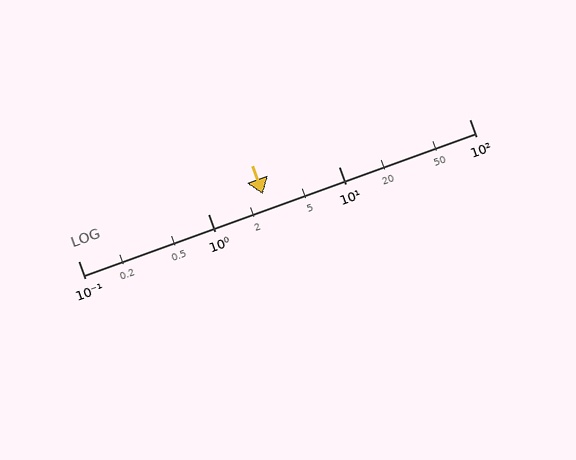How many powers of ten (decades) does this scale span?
The scale spans 3 decades, from 0.1 to 100.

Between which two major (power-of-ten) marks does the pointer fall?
The pointer is between 1 and 10.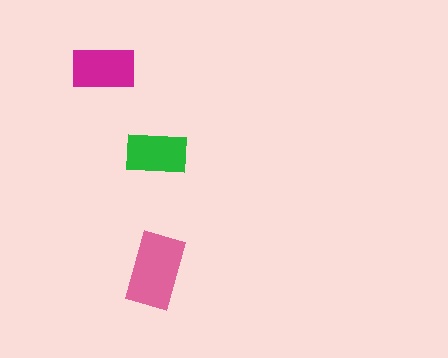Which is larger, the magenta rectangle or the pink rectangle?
The pink one.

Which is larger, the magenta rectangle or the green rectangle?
The magenta one.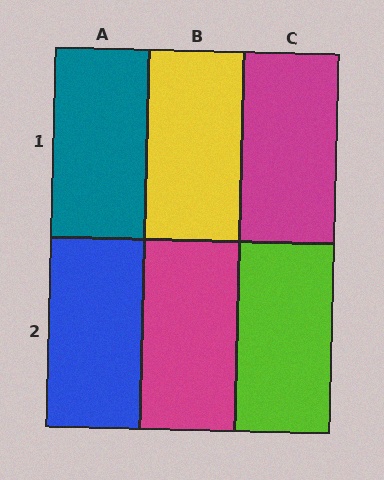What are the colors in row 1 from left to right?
Teal, yellow, magenta.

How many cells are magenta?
2 cells are magenta.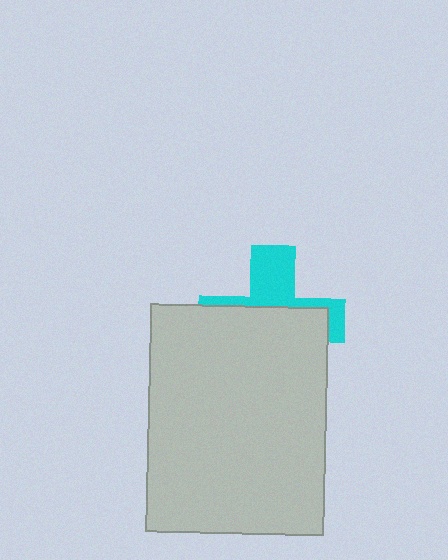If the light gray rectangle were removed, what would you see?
You would see the complete cyan cross.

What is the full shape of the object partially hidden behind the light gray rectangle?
The partially hidden object is a cyan cross.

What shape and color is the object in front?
The object in front is a light gray rectangle.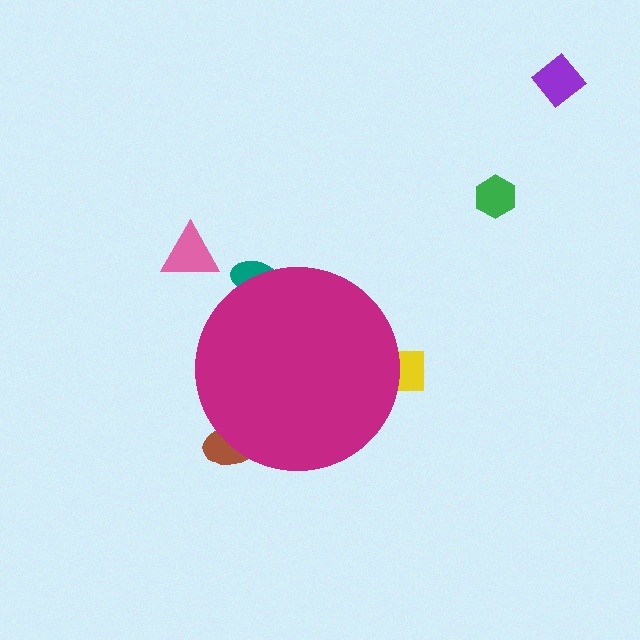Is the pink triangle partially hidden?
No, the pink triangle is fully visible.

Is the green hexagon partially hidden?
No, the green hexagon is fully visible.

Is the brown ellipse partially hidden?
Yes, the brown ellipse is partially hidden behind the magenta circle.